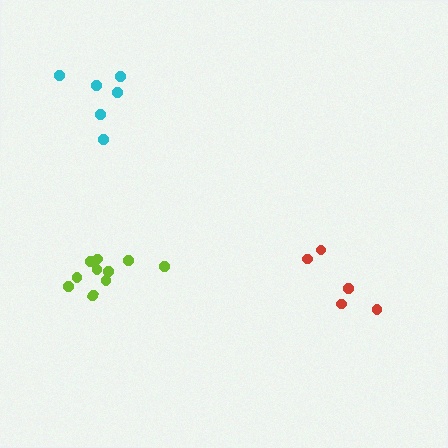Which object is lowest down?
The red cluster is bottommost.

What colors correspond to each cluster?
The clusters are colored: red, lime, cyan.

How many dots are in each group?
Group 1: 5 dots, Group 2: 10 dots, Group 3: 6 dots (21 total).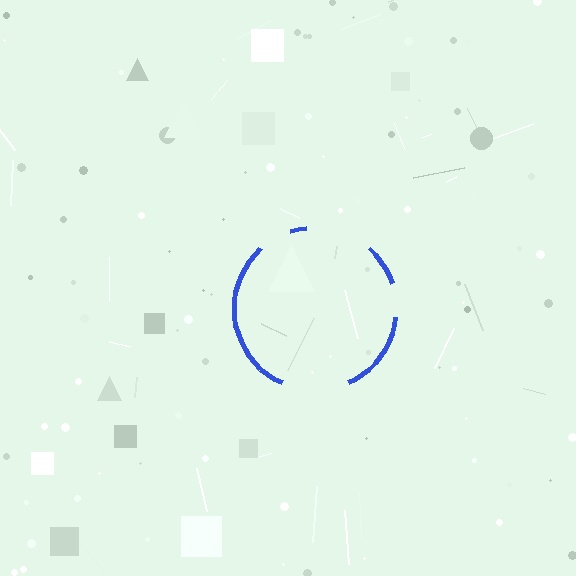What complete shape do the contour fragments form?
The contour fragments form a circle.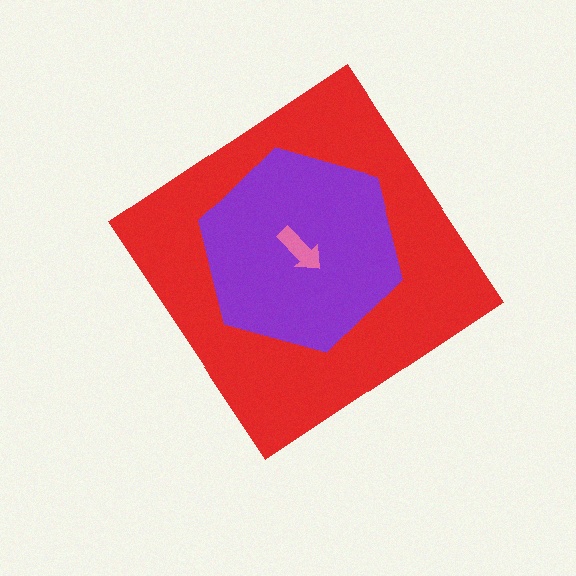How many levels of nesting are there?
3.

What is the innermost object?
The pink arrow.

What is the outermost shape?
The red diamond.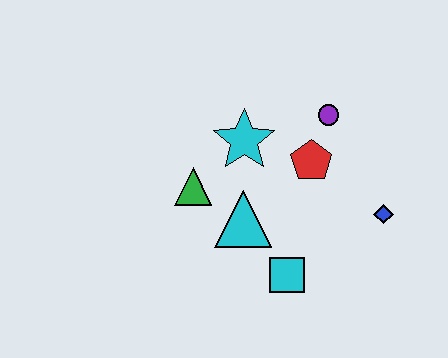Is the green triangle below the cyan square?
No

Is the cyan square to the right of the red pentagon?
No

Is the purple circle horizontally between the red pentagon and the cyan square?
No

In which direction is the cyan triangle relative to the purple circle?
The cyan triangle is below the purple circle.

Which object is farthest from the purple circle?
The cyan square is farthest from the purple circle.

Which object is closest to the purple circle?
The red pentagon is closest to the purple circle.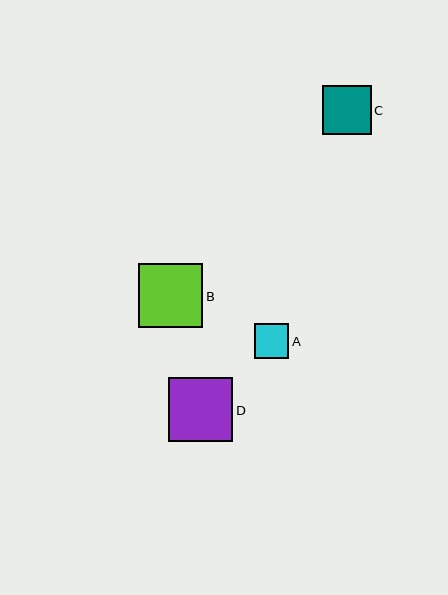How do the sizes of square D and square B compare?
Square D and square B are approximately the same size.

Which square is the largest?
Square D is the largest with a size of approximately 64 pixels.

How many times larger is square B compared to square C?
Square B is approximately 1.3 times the size of square C.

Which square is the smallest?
Square A is the smallest with a size of approximately 35 pixels.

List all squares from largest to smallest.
From largest to smallest: D, B, C, A.